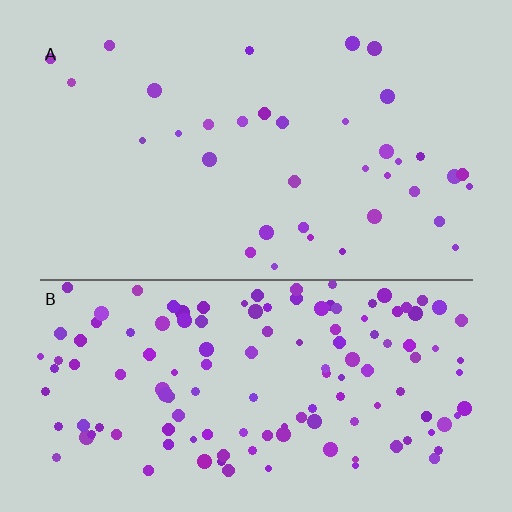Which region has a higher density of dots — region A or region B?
B (the bottom).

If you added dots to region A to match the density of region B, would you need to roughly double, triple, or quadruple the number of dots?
Approximately quadruple.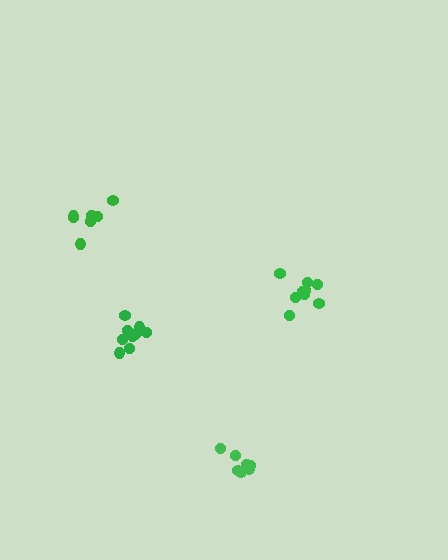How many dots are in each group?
Group 1: 9 dots, Group 2: 7 dots, Group 3: 7 dots, Group 4: 10 dots (33 total).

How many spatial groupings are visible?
There are 4 spatial groupings.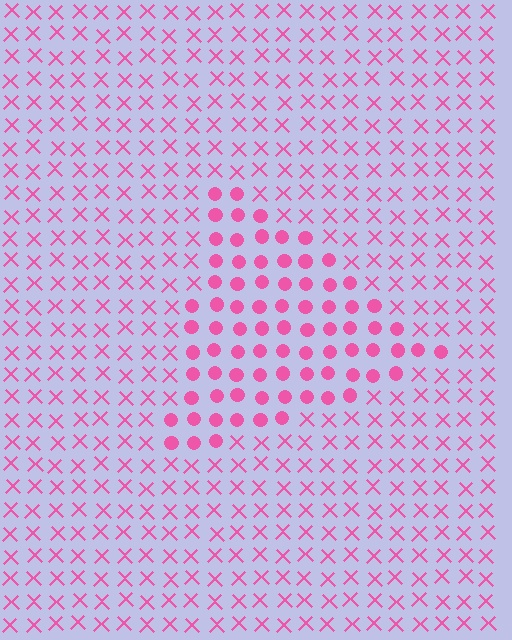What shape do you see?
I see a triangle.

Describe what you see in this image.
The image is filled with small pink elements arranged in a uniform grid. A triangle-shaped region contains circles, while the surrounding area contains X marks. The boundary is defined purely by the change in element shape.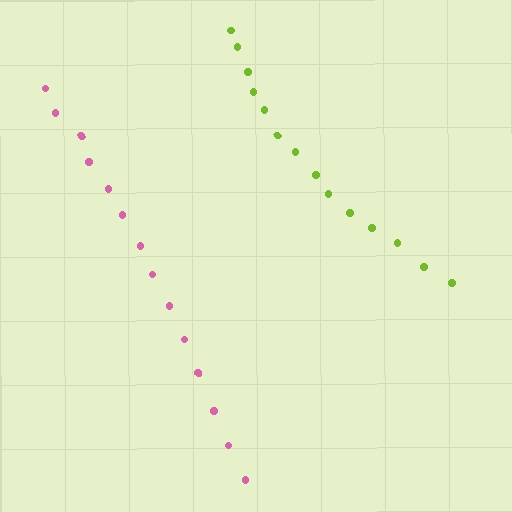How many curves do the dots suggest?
There are 2 distinct paths.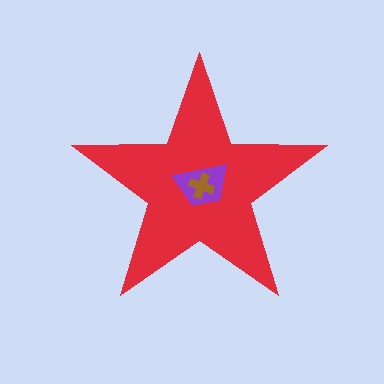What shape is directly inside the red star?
The purple trapezoid.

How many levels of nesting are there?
3.